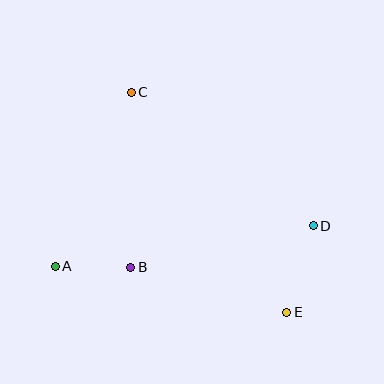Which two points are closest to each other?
Points A and B are closest to each other.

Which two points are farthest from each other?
Points C and E are farthest from each other.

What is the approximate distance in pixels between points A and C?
The distance between A and C is approximately 190 pixels.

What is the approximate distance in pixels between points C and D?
The distance between C and D is approximately 226 pixels.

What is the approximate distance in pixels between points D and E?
The distance between D and E is approximately 90 pixels.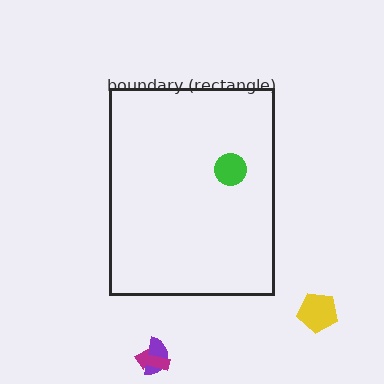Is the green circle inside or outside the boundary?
Inside.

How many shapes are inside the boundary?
1 inside, 3 outside.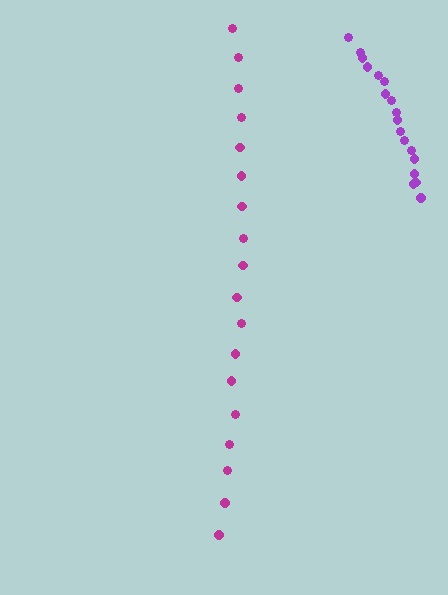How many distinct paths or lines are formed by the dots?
There are 2 distinct paths.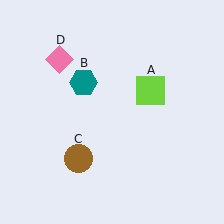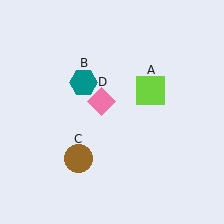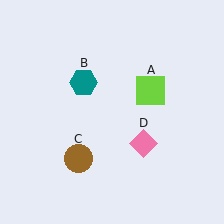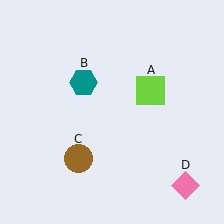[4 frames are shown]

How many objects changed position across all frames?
1 object changed position: pink diamond (object D).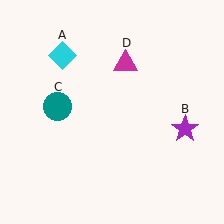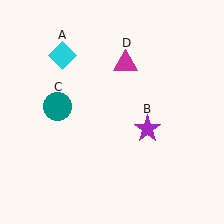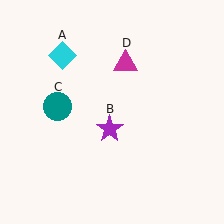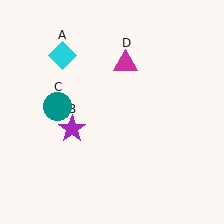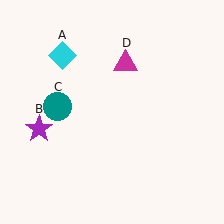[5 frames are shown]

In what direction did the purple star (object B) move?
The purple star (object B) moved left.